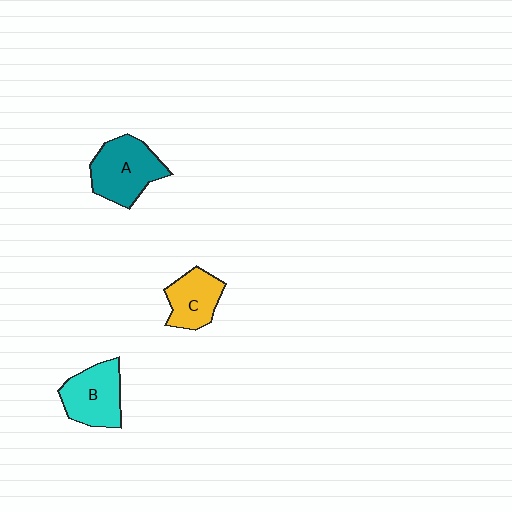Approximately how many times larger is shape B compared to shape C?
Approximately 1.2 times.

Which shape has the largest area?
Shape A (teal).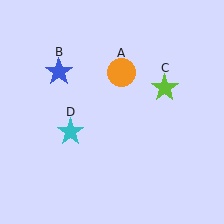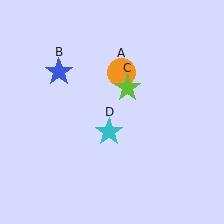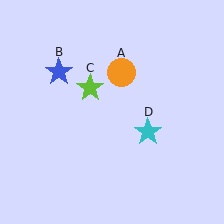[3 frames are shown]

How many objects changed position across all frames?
2 objects changed position: lime star (object C), cyan star (object D).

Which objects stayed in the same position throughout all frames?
Orange circle (object A) and blue star (object B) remained stationary.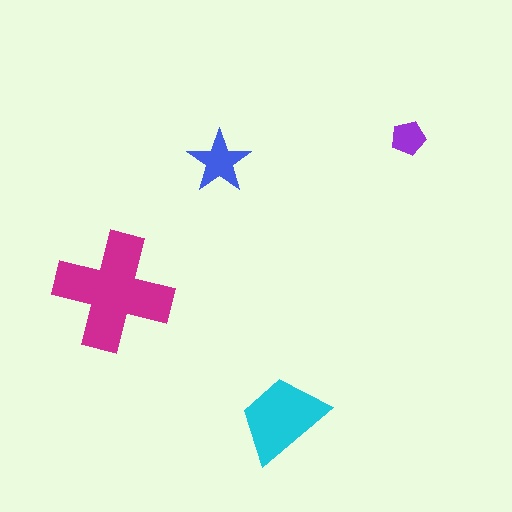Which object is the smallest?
The purple pentagon.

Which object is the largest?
The magenta cross.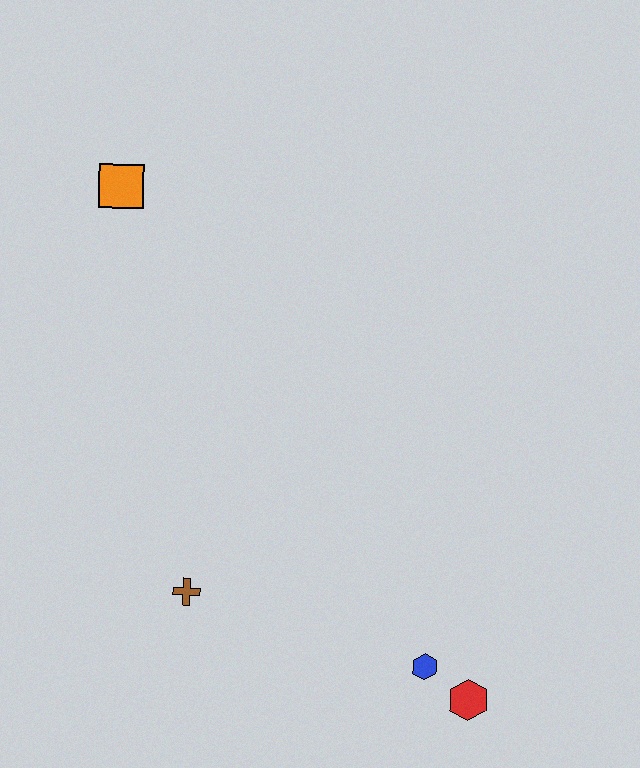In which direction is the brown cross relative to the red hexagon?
The brown cross is to the left of the red hexagon.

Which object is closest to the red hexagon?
The blue hexagon is closest to the red hexagon.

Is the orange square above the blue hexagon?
Yes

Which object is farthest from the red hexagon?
The orange square is farthest from the red hexagon.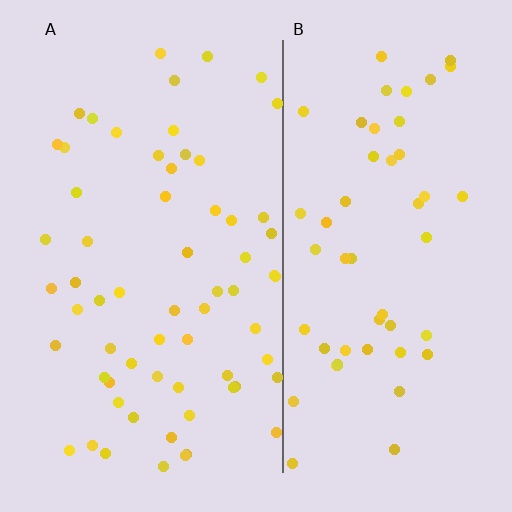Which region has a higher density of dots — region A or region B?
A (the left).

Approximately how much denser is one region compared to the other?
Approximately 1.2× — region A over region B.